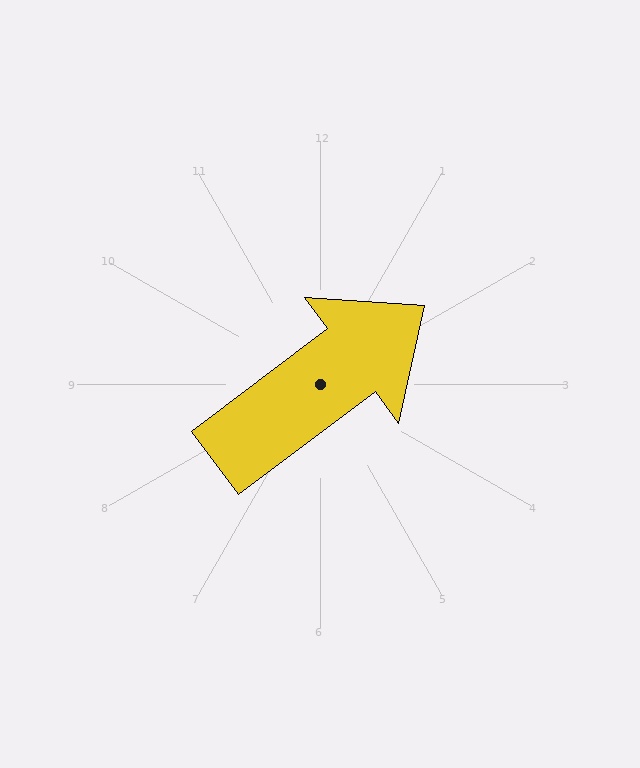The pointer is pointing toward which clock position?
Roughly 2 o'clock.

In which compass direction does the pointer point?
Northeast.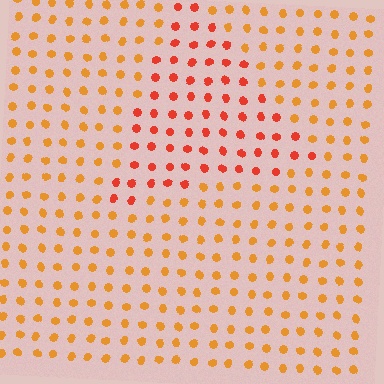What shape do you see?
I see a triangle.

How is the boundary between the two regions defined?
The boundary is defined purely by a slight shift in hue (about 29 degrees). Spacing, size, and orientation are identical on both sides.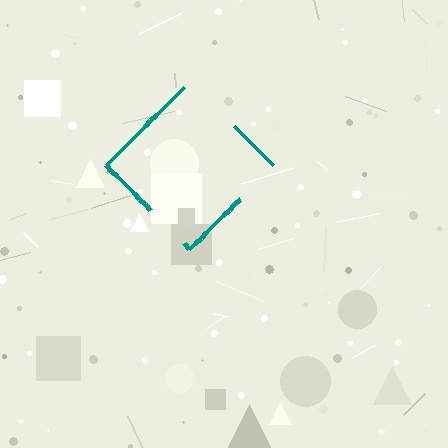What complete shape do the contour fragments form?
The contour fragments form a diamond.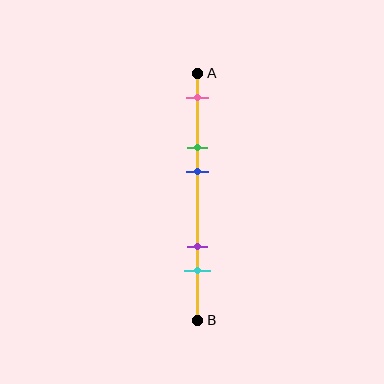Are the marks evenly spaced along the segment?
No, the marks are not evenly spaced.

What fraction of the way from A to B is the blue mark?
The blue mark is approximately 40% (0.4) of the way from A to B.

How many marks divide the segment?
There are 5 marks dividing the segment.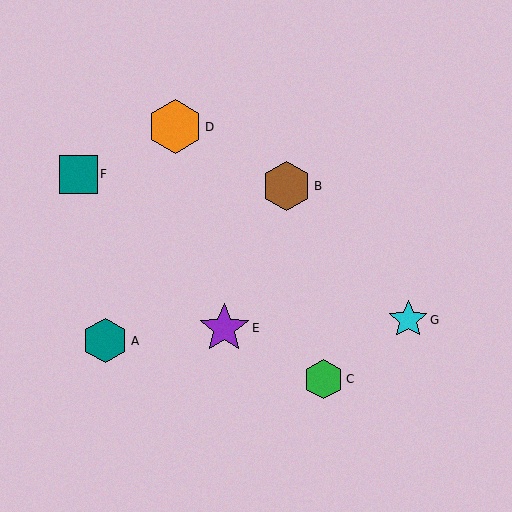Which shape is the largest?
The orange hexagon (labeled D) is the largest.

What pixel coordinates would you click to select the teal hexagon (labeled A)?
Click at (105, 341) to select the teal hexagon A.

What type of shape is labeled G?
Shape G is a cyan star.